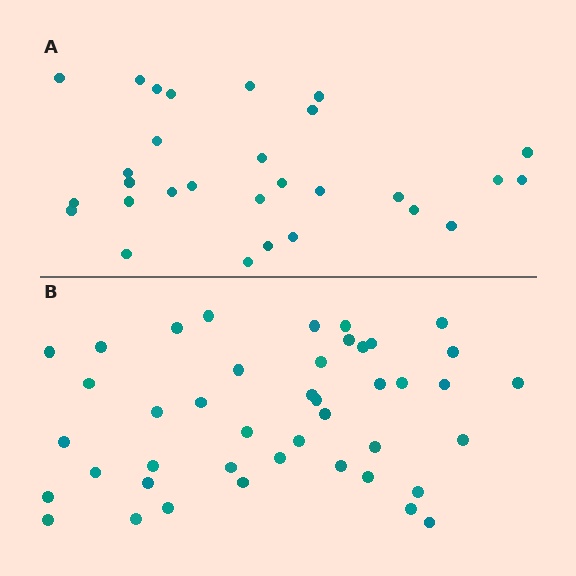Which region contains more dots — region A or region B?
Region B (the bottom region) has more dots.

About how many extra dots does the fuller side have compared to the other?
Region B has approximately 15 more dots than region A.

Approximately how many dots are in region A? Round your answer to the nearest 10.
About 30 dots. (The exact count is 29, which rounds to 30.)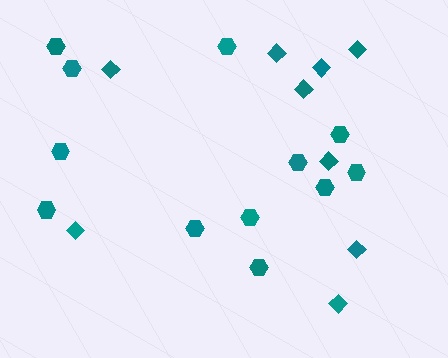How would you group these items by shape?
There are 2 groups: one group of hexagons (12) and one group of diamonds (9).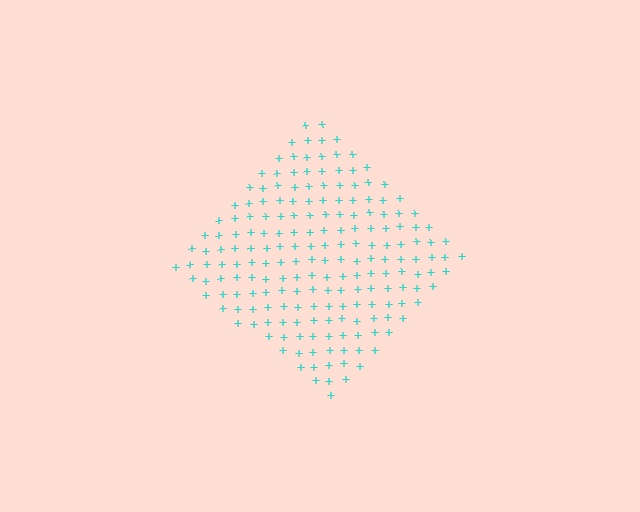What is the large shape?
The large shape is a diamond.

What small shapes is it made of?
It is made of small plus signs.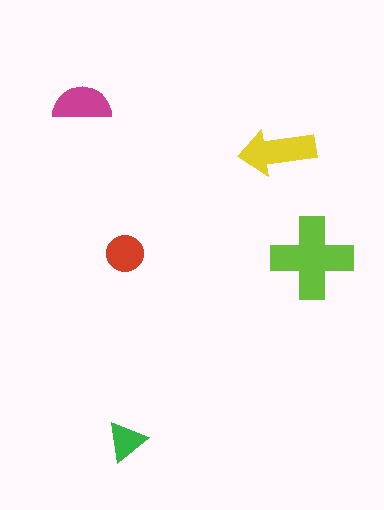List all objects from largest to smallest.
The lime cross, the yellow arrow, the magenta semicircle, the red circle, the green triangle.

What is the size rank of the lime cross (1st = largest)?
1st.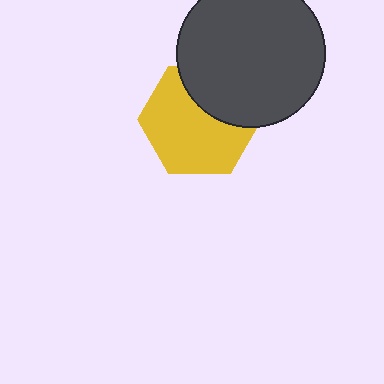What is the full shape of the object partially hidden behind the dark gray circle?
The partially hidden object is a yellow hexagon.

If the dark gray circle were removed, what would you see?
You would see the complete yellow hexagon.